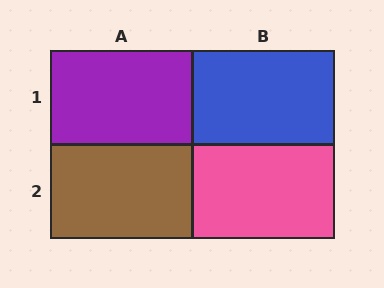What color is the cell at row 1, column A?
Purple.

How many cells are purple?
1 cell is purple.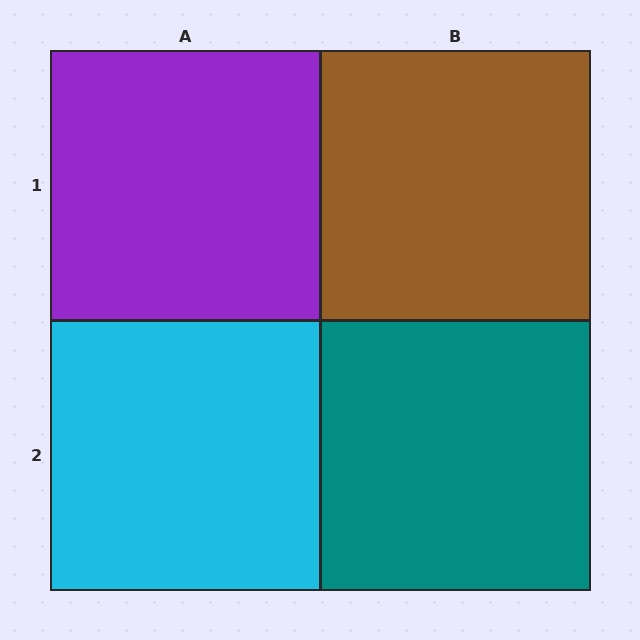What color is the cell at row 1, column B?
Brown.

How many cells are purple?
1 cell is purple.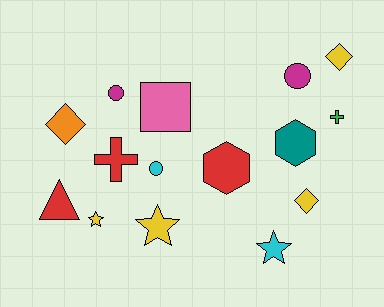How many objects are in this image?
There are 15 objects.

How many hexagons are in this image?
There are 2 hexagons.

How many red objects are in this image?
There are 3 red objects.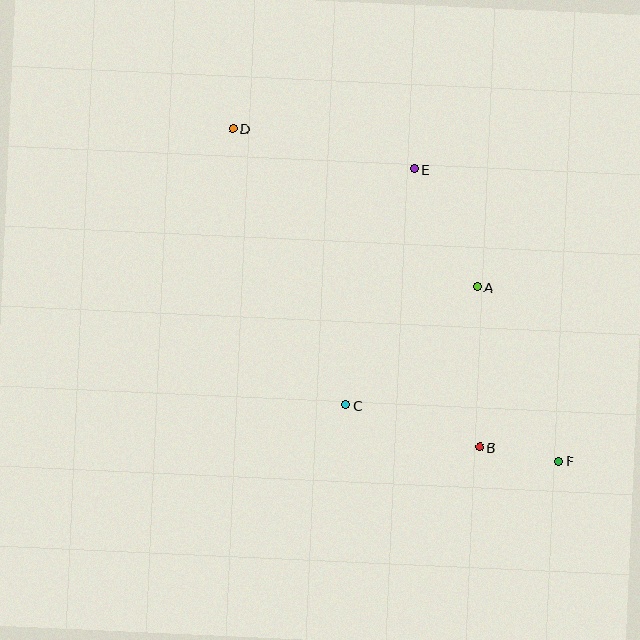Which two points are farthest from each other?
Points D and F are farthest from each other.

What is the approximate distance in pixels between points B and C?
The distance between B and C is approximately 140 pixels.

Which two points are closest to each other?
Points B and F are closest to each other.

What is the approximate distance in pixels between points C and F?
The distance between C and F is approximately 220 pixels.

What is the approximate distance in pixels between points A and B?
The distance between A and B is approximately 161 pixels.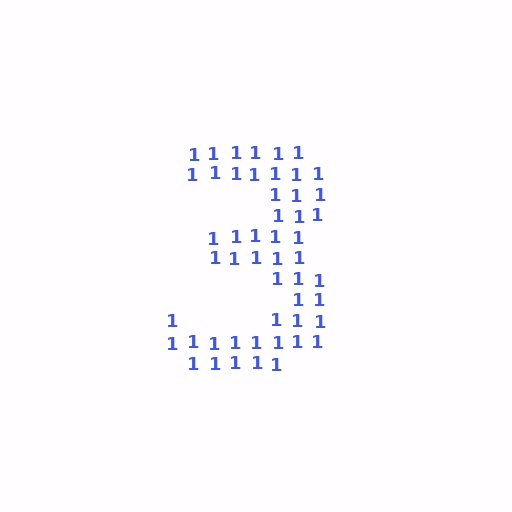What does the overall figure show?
The overall figure shows the digit 3.